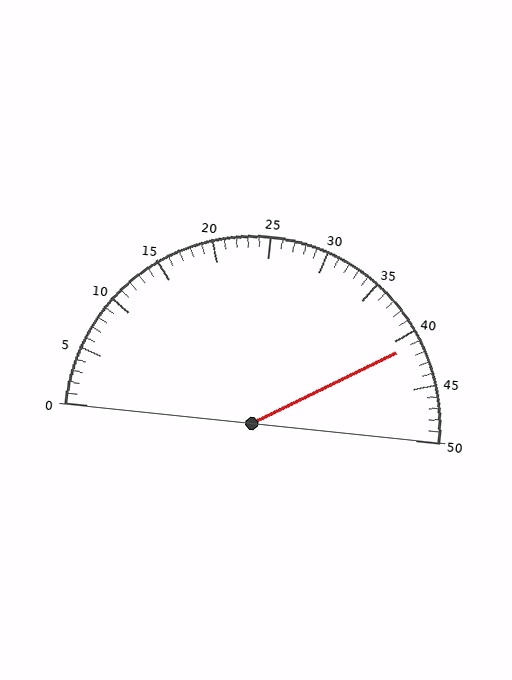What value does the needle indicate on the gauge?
The needle indicates approximately 41.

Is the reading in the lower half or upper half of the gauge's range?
The reading is in the upper half of the range (0 to 50).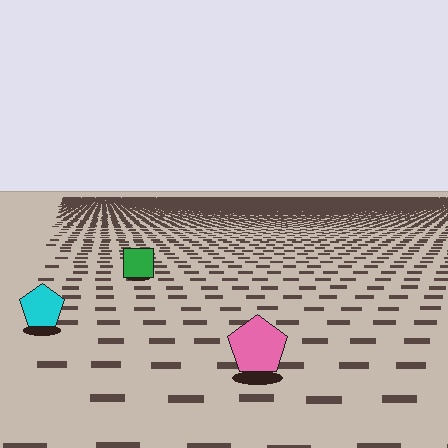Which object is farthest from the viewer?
The green square is farthest from the viewer. It appears smaller and the ground texture around it is denser.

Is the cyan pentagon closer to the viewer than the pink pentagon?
No. The pink pentagon is closer — you can tell from the texture gradient: the ground texture is coarser near it.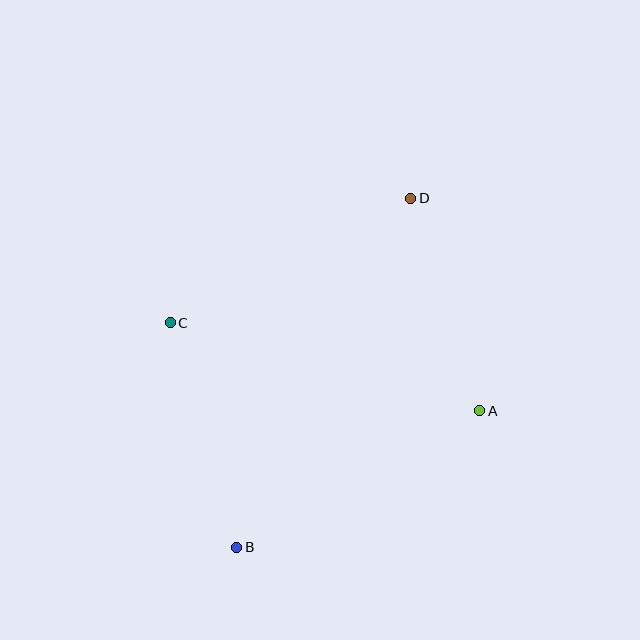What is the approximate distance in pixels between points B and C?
The distance between B and C is approximately 234 pixels.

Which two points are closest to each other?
Points A and D are closest to each other.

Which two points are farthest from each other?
Points B and D are farthest from each other.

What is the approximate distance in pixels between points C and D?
The distance between C and D is approximately 271 pixels.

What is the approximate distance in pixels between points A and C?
The distance between A and C is approximately 322 pixels.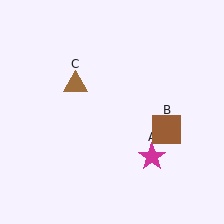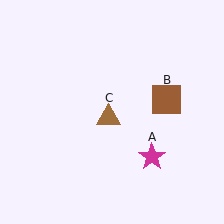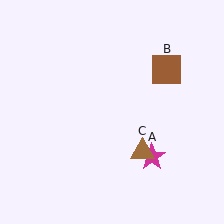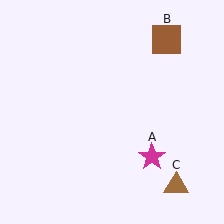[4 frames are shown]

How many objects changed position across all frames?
2 objects changed position: brown square (object B), brown triangle (object C).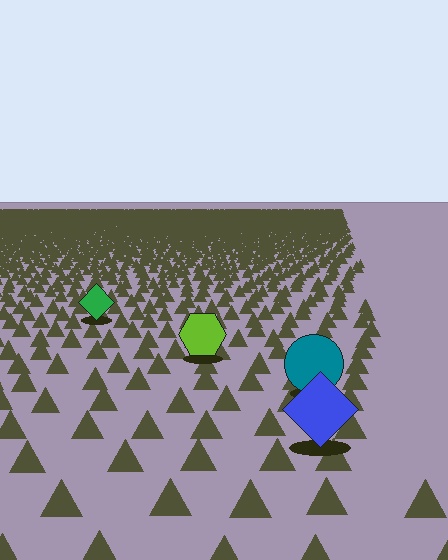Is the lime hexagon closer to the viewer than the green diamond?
Yes. The lime hexagon is closer — you can tell from the texture gradient: the ground texture is coarser near it.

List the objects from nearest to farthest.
From nearest to farthest: the blue diamond, the teal circle, the lime hexagon, the green diamond.